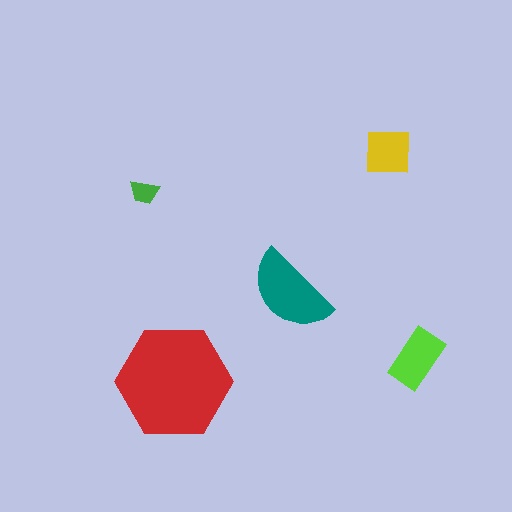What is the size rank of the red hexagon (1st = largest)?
1st.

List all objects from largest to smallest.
The red hexagon, the teal semicircle, the lime rectangle, the yellow square, the green trapezoid.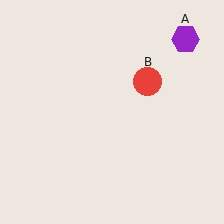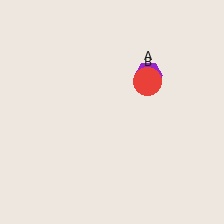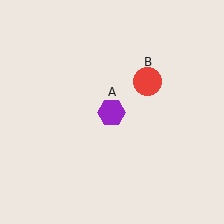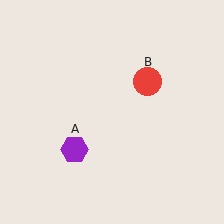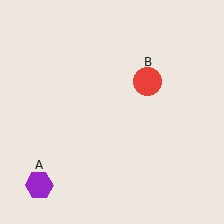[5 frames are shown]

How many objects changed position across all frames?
1 object changed position: purple hexagon (object A).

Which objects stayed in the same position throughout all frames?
Red circle (object B) remained stationary.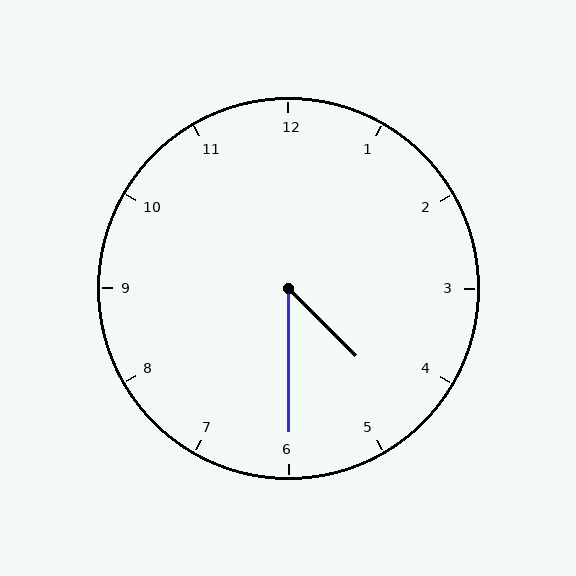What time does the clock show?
4:30.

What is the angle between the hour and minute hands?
Approximately 45 degrees.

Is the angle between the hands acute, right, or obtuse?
It is acute.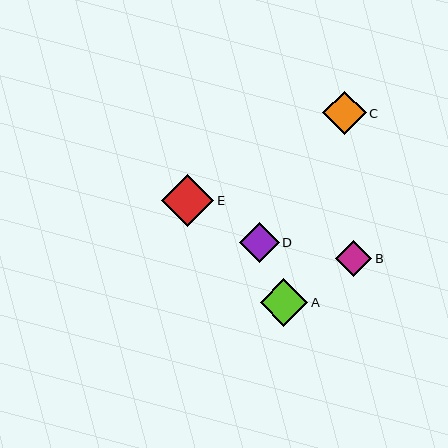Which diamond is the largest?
Diamond E is the largest with a size of approximately 52 pixels.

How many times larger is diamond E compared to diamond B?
Diamond E is approximately 1.4 times the size of diamond B.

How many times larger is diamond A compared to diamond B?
Diamond A is approximately 1.3 times the size of diamond B.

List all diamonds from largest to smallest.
From largest to smallest: E, A, C, D, B.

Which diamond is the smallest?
Diamond B is the smallest with a size of approximately 37 pixels.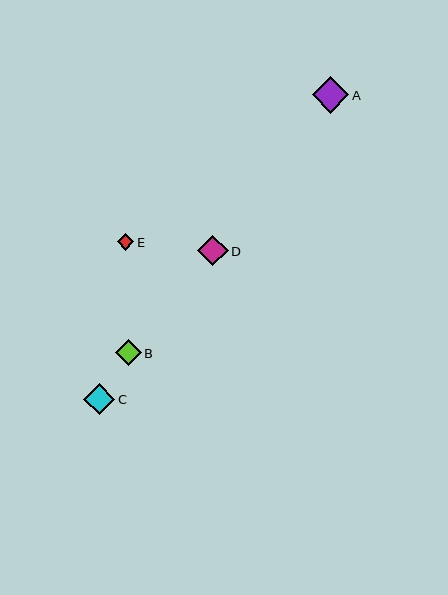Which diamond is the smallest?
Diamond E is the smallest with a size of approximately 17 pixels.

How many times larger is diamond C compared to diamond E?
Diamond C is approximately 1.9 times the size of diamond E.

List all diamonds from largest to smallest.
From largest to smallest: A, C, D, B, E.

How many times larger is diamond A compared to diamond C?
Diamond A is approximately 1.2 times the size of diamond C.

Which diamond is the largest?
Diamond A is the largest with a size of approximately 37 pixels.